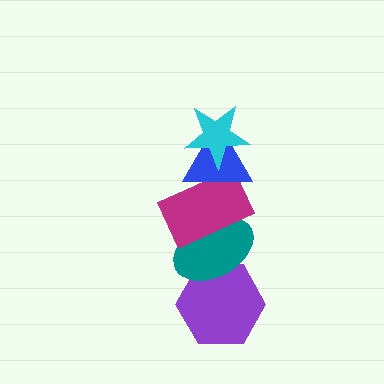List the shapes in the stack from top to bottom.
From top to bottom: the cyan star, the blue triangle, the magenta rectangle, the teal ellipse, the purple hexagon.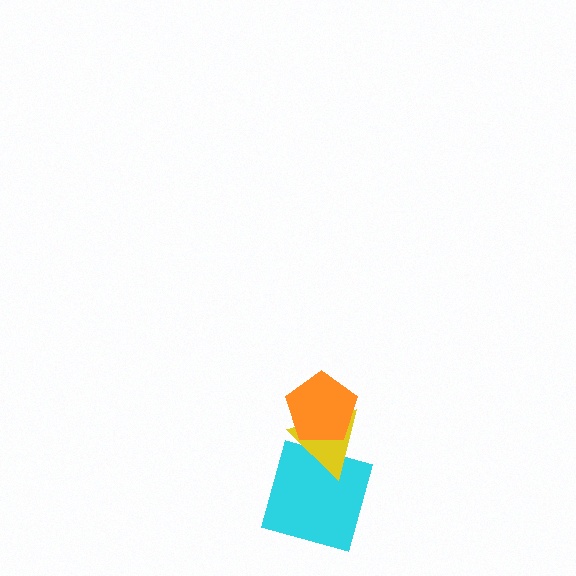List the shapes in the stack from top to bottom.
From top to bottom: the orange pentagon, the yellow triangle, the cyan square.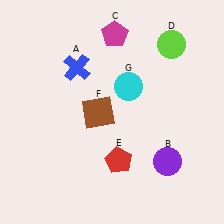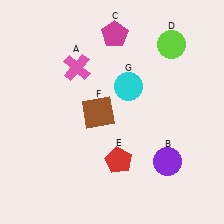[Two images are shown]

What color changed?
The cross (A) changed from blue in Image 1 to pink in Image 2.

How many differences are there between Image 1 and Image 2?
There is 1 difference between the two images.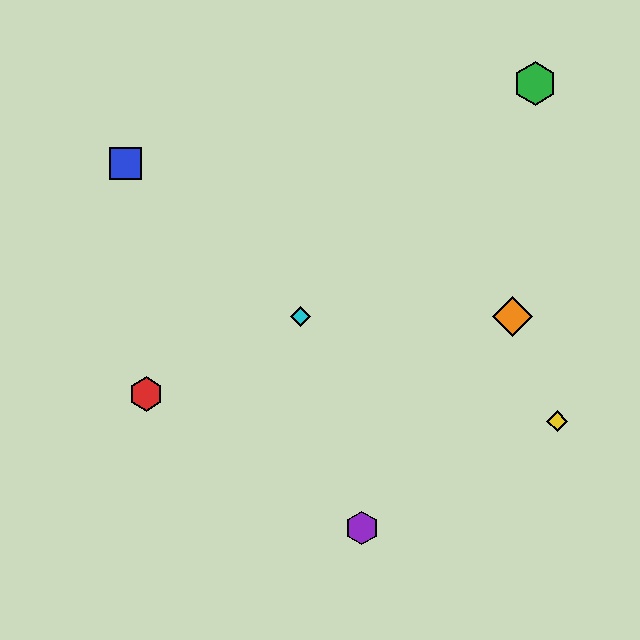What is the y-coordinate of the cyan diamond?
The cyan diamond is at y≈316.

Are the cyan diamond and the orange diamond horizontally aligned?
Yes, both are at y≈316.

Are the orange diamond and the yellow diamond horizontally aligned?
No, the orange diamond is at y≈316 and the yellow diamond is at y≈421.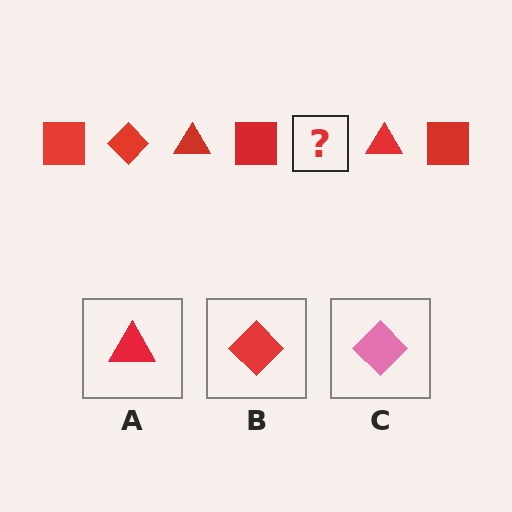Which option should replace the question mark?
Option B.